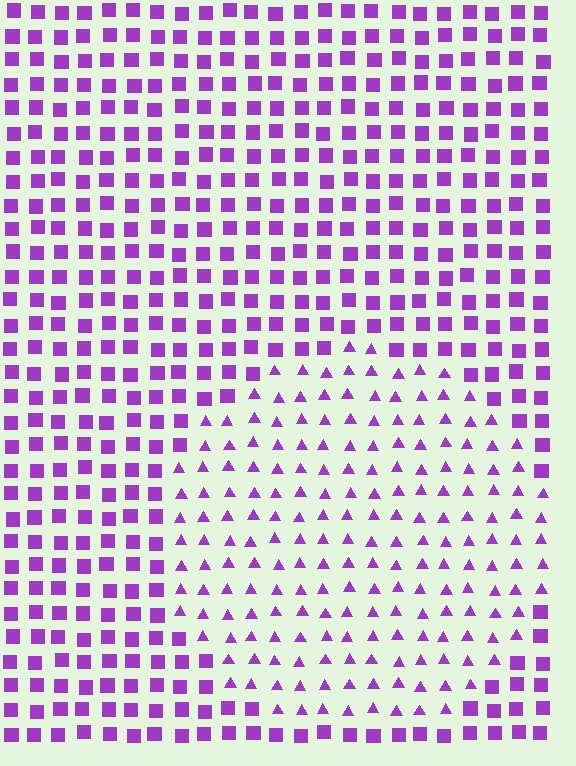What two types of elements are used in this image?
The image uses triangles inside the circle region and squares outside it.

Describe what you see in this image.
The image is filled with small purple elements arranged in a uniform grid. A circle-shaped region contains triangles, while the surrounding area contains squares. The boundary is defined purely by the change in element shape.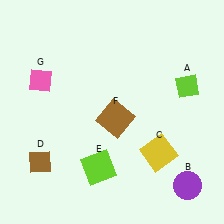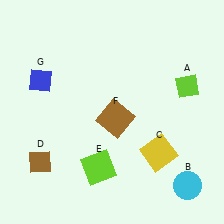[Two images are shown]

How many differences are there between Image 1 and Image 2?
There are 2 differences between the two images.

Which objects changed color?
B changed from purple to cyan. G changed from pink to blue.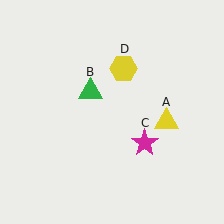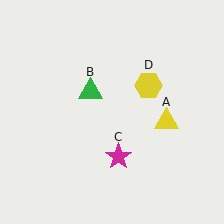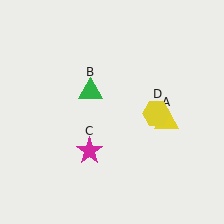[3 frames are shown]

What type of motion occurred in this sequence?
The magenta star (object C), yellow hexagon (object D) rotated clockwise around the center of the scene.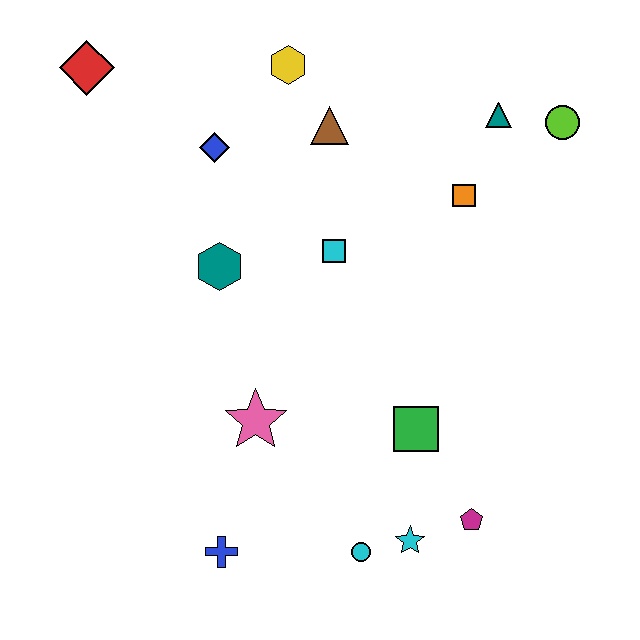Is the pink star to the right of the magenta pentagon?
No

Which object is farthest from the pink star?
The lime circle is farthest from the pink star.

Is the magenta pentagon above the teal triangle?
No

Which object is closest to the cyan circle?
The cyan star is closest to the cyan circle.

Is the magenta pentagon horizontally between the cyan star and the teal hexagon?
No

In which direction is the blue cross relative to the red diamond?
The blue cross is below the red diamond.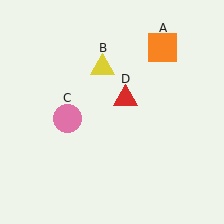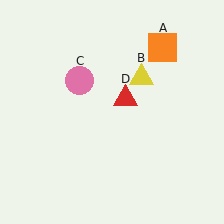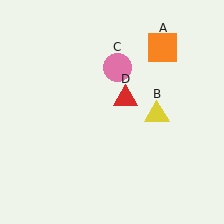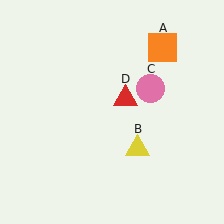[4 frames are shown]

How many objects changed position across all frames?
2 objects changed position: yellow triangle (object B), pink circle (object C).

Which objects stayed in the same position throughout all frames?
Orange square (object A) and red triangle (object D) remained stationary.